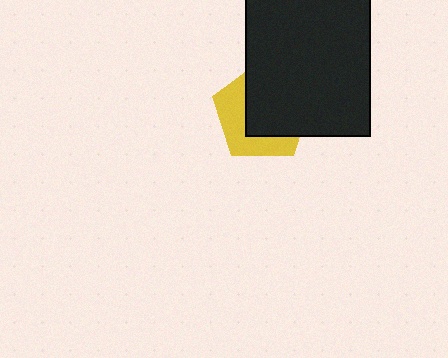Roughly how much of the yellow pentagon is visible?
A small part of it is visible (roughly 41%).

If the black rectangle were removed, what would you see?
You would see the complete yellow pentagon.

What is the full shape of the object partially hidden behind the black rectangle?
The partially hidden object is a yellow pentagon.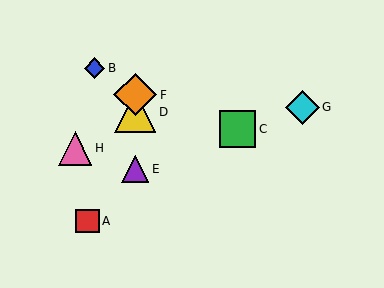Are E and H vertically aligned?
No, E is at x≈135 and H is at x≈75.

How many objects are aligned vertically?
3 objects (D, E, F) are aligned vertically.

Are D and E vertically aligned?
Yes, both are at x≈135.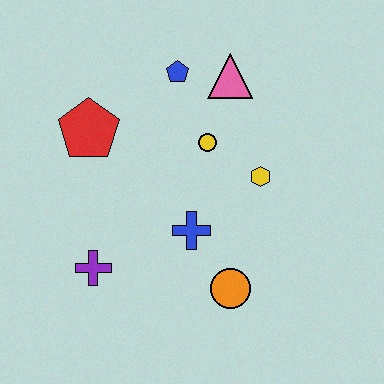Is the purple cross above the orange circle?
Yes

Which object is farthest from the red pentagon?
The orange circle is farthest from the red pentagon.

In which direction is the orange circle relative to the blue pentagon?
The orange circle is below the blue pentagon.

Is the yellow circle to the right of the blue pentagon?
Yes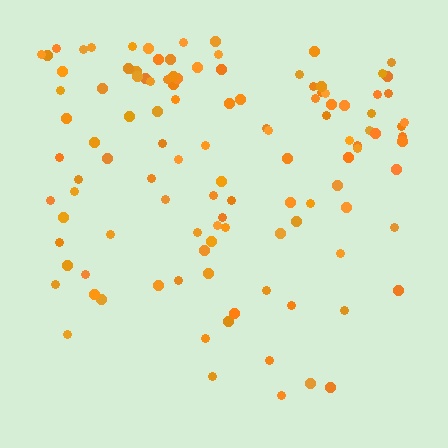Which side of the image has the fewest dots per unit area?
The bottom.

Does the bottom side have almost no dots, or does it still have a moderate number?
Still a moderate number, just noticeably fewer than the top.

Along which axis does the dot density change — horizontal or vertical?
Vertical.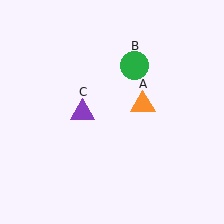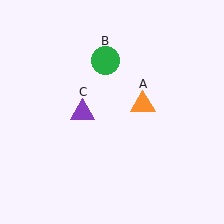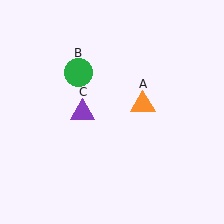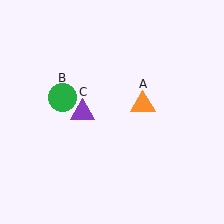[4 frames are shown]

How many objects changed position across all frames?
1 object changed position: green circle (object B).